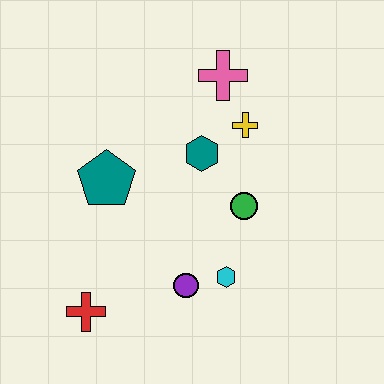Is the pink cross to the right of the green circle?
No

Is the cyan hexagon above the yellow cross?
No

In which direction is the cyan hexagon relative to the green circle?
The cyan hexagon is below the green circle.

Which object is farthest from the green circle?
The red cross is farthest from the green circle.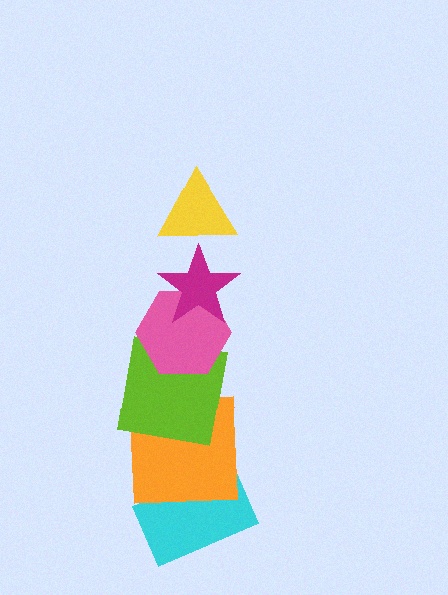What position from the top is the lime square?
The lime square is 4th from the top.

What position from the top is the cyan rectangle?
The cyan rectangle is 6th from the top.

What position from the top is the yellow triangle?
The yellow triangle is 1st from the top.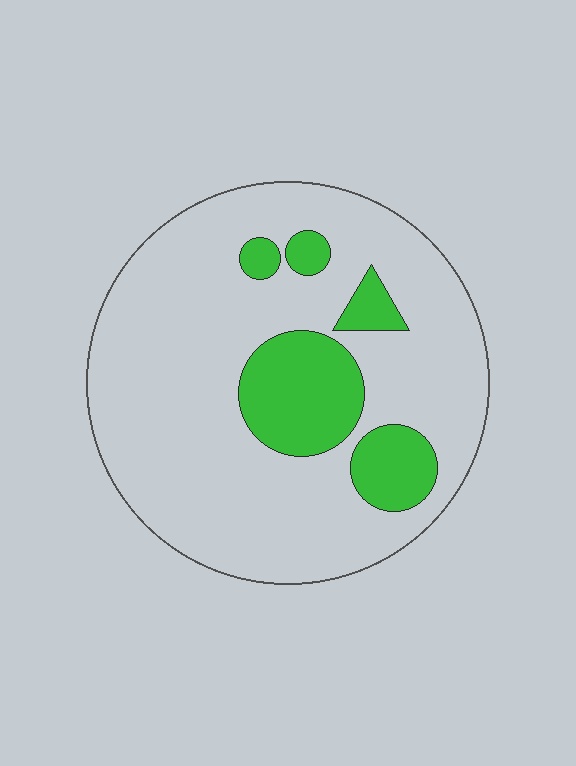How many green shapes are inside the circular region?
5.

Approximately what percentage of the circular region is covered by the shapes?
Approximately 20%.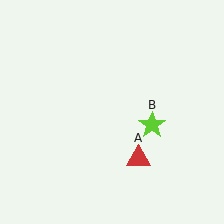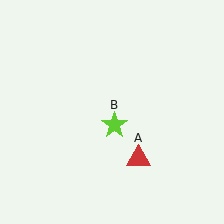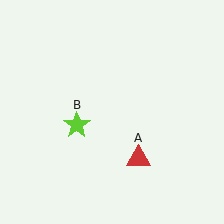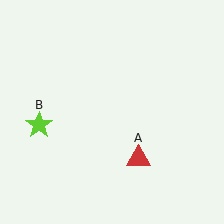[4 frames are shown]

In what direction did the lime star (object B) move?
The lime star (object B) moved left.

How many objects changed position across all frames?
1 object changed position: lime star (object B).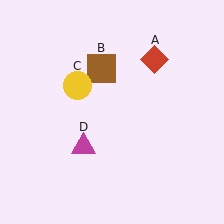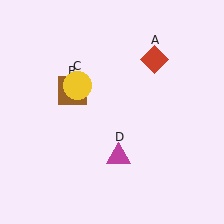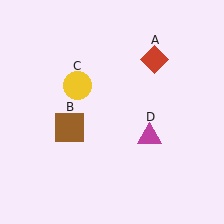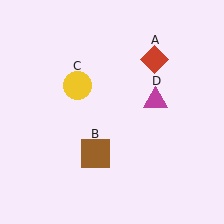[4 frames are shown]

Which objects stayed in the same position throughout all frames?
Red diamond (object A) and yellow circle (object C) remained stationary.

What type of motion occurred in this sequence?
The brown square (object B), magenta triangle (object D) rotated counterclockwise around the center of the scene.